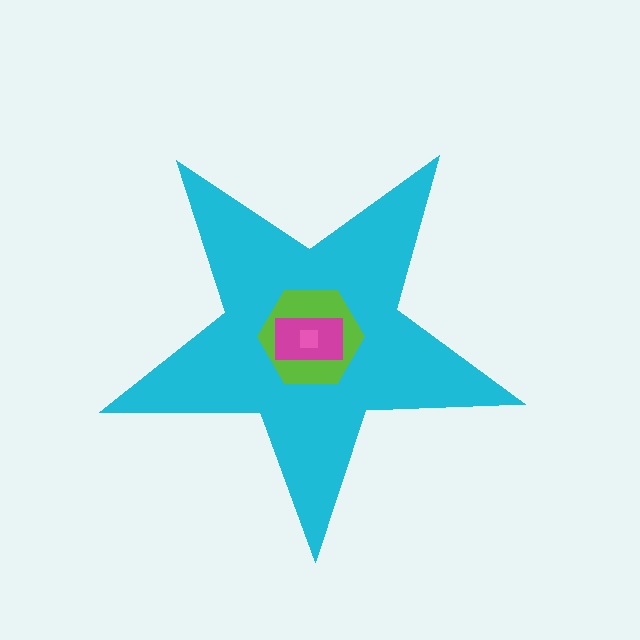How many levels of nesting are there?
4.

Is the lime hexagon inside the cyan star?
Yes.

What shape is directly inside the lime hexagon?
The magenta rectangle.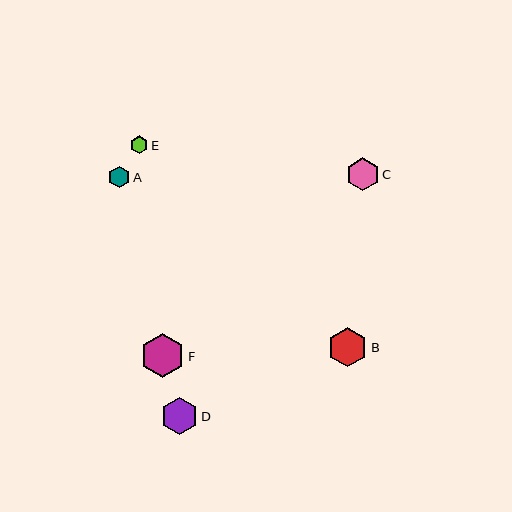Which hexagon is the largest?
Hexagon F is the largest with a size of approximately 44 pixels.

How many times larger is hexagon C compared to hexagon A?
Hexagon C is approximately 1.5 times the size of hexagon A.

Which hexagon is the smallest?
Hexagon E is the smallest with a size of approximately 18 pixels.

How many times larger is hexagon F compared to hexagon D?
Hexagon F is approximately 1.2 times the size of hexagon D.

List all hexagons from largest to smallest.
From largest to smallest: F, B, D, C, A, E.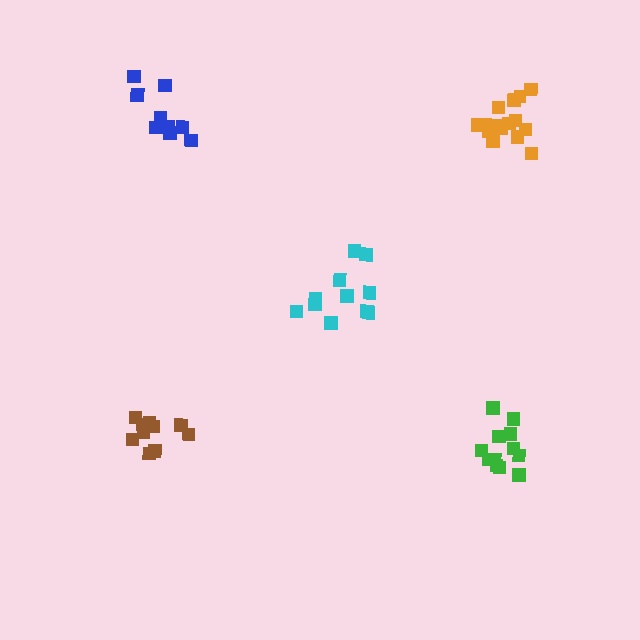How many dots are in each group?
Group 1: 10 dots, Group 2: 12 dots, Group 3: 9 dots, Group 4: 11 dots, Group 5: 15 dots (57 total).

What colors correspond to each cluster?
The clusters are colored: brown, green, blue, cyan, orange.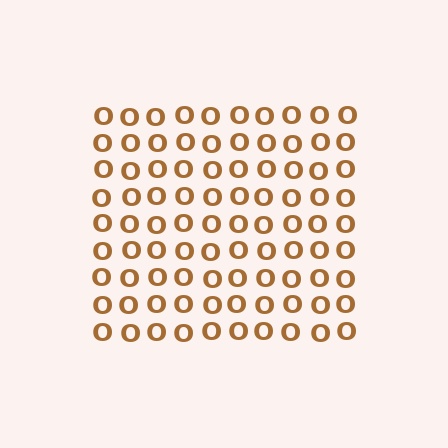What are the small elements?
The small elements are letter O's.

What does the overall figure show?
The overall figure shows a square.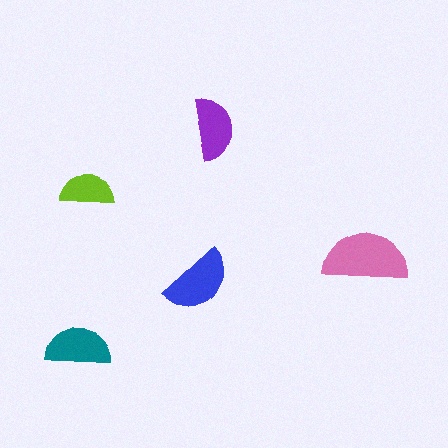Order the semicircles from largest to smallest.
the pink one, the blue one, the teal one, the purple one, the lime one.